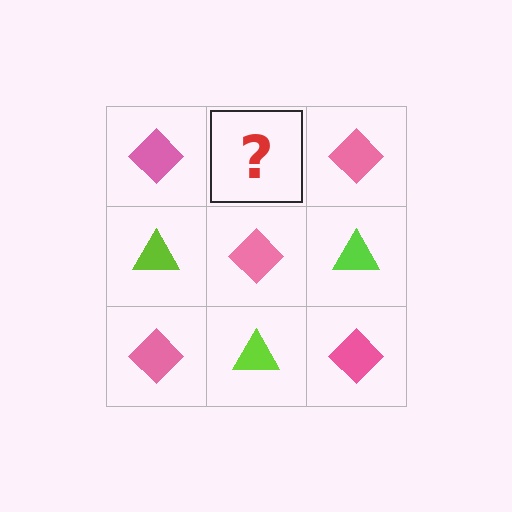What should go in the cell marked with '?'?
The missing cell should contain a lime triangle.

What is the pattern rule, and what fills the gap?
The rule is that it alternates pink diamond and lime triangle in a checkerboard pattern. The gap should be filled with a lime triangle.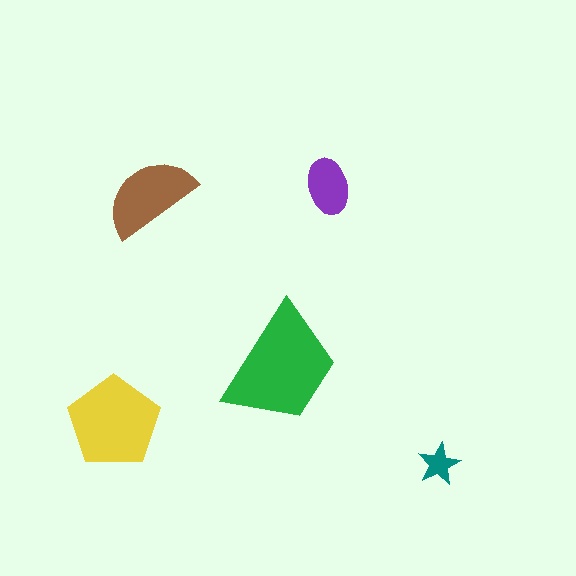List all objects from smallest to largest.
The teal star, the purple ellipse, the brown semicircle, the yellow pentagon, the green trapezoid.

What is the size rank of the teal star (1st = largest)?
5th.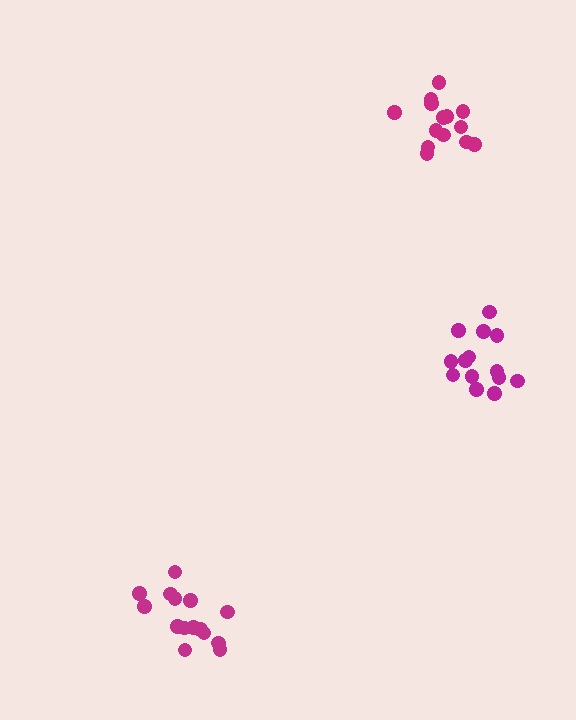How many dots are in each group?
Group 1: 14 dots, Group 2: 15 dots, Group 3: 14 dots (43 total).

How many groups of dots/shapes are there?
There are 3 groups.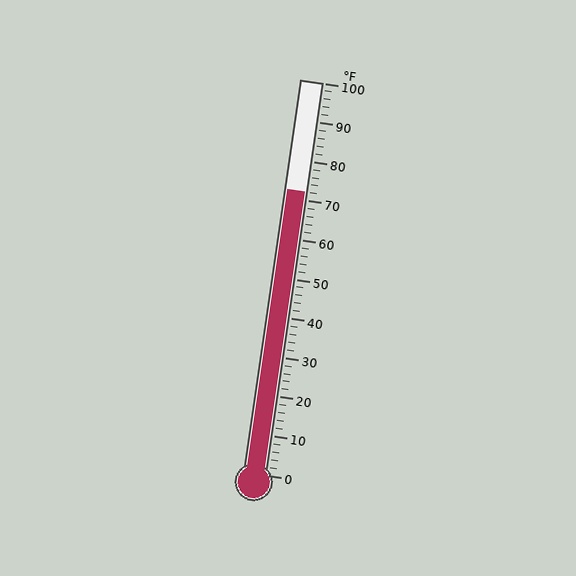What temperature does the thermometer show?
The thermometer shows approximately 72°F.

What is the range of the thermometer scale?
The thermometer scale ranges from 0°F to 100°F.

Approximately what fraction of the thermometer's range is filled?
The thermometer is filled to approximately 70% of its range.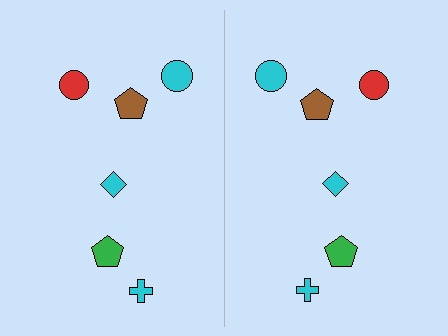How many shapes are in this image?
There are 12 shapes in this image.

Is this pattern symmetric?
Yes, this pattern has bilateral (reflection) symmetry.